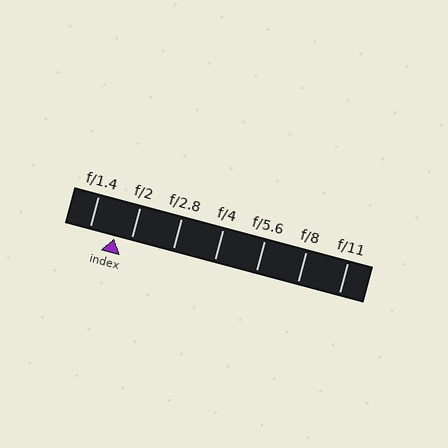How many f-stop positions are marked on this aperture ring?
There are 7 f-stop positions marked.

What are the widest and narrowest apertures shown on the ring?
The widest aperture shown is f/1.4 and the narrowest is f/11.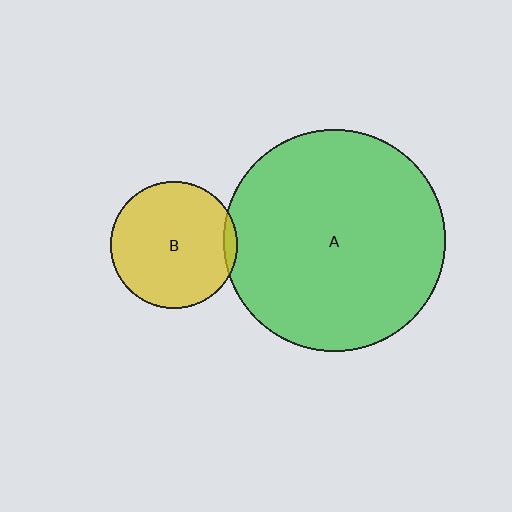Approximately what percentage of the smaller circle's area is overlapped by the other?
Approximately 5%.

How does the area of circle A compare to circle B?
Approximately 3.0 times.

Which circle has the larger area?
Circle A (green).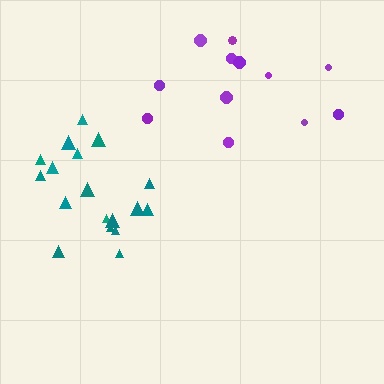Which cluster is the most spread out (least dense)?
Purple.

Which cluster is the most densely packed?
Teal.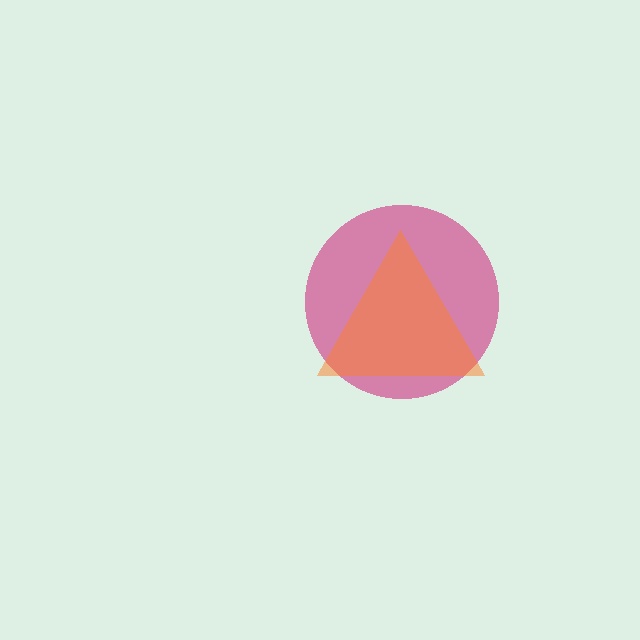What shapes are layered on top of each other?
The layered shapes are: a magenta circle, an orange triangle.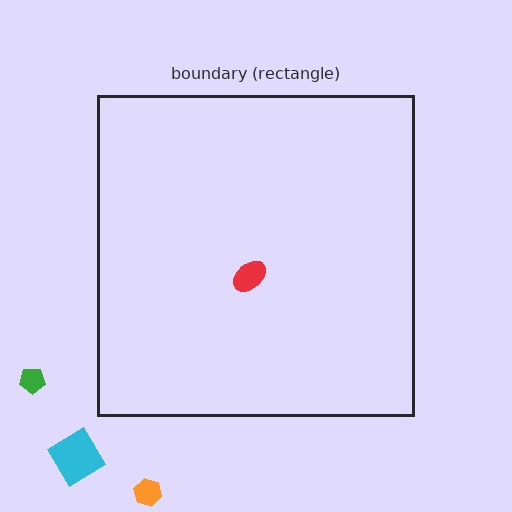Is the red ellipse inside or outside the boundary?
Inside.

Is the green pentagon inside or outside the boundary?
Outside.